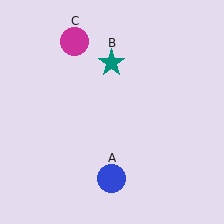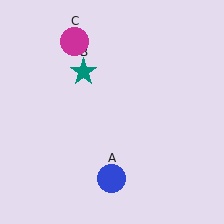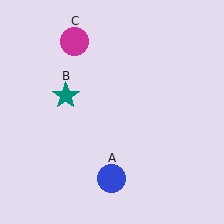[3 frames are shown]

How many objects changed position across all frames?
1 object changed position: teal star (object B).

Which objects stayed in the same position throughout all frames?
Blue circle (object A) and magenta circle (object C) remained stationary.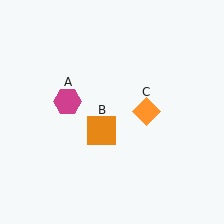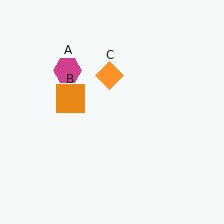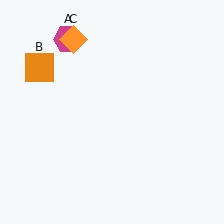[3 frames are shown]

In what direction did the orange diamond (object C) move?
The orange diamond (object C) moved up and to the left.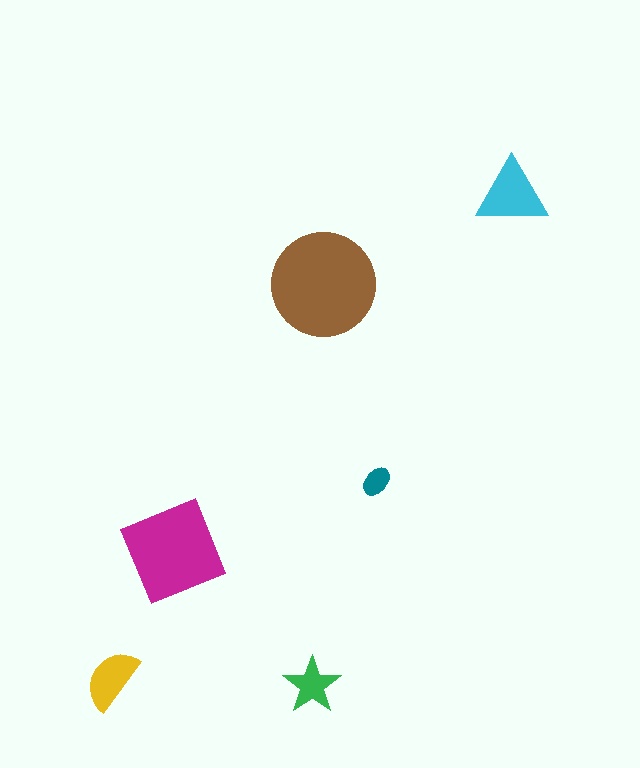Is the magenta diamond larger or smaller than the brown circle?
Smaller.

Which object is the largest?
The brown circle.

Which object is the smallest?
The teal ellipse.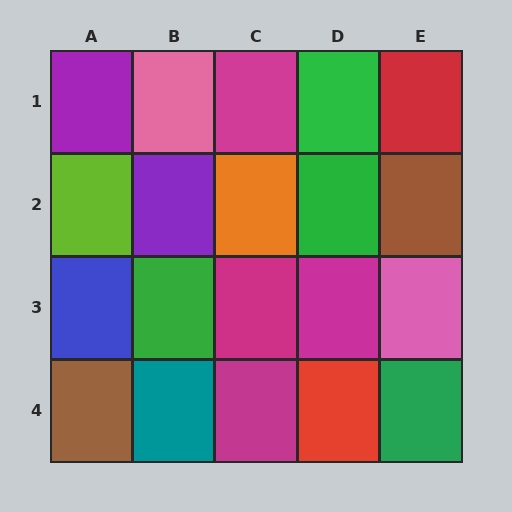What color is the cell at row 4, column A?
Brown.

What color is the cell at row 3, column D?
Magenta.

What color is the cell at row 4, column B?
Teal.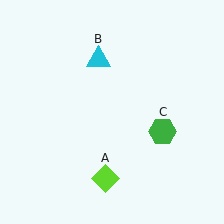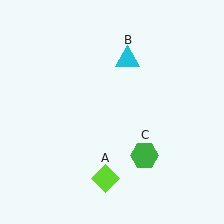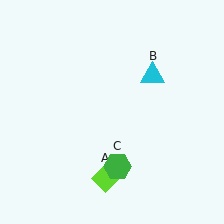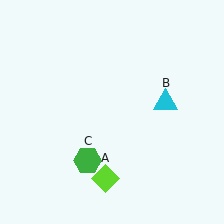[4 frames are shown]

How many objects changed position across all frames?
2 objects changed position: cyan triangle (object B), green hexagon (object C).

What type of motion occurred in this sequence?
The cyan triangle (object B), green hexagon (object C) rotated clockwise around the center of the scene.